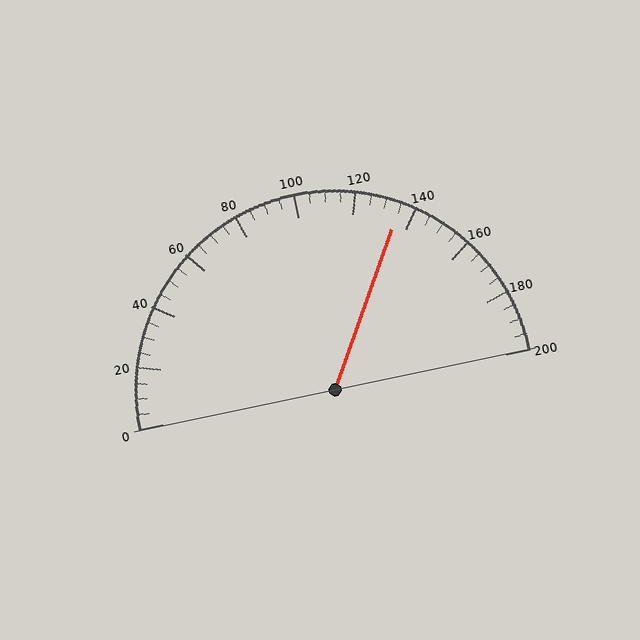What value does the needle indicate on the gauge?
The needle indicates approximately 135.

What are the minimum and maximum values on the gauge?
The gauge ranges from 0 to 200.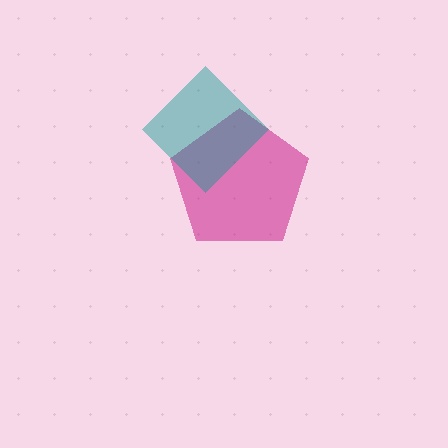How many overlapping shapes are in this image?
There are 2 overlapping shapes in the image.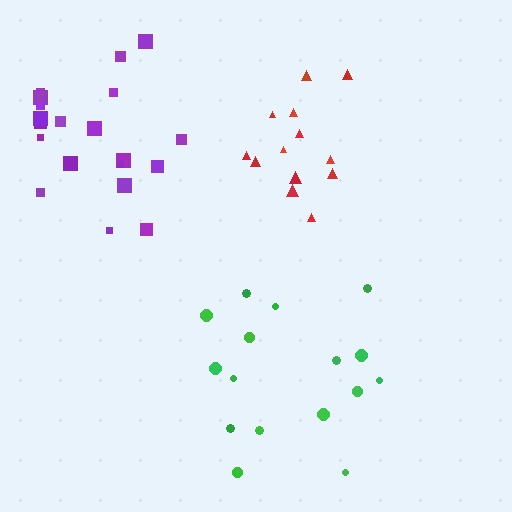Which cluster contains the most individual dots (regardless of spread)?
Purple (20).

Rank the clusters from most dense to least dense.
red, purple, green.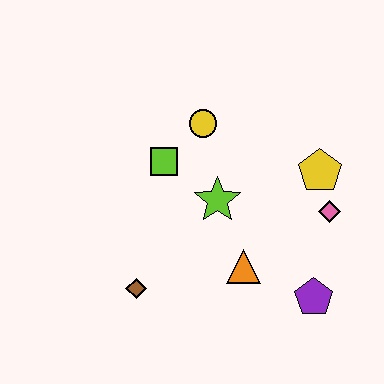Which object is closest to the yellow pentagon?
The pink diamond is closest to the yellow pentagon.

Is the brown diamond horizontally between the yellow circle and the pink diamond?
No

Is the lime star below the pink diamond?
No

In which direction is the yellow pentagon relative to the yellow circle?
The yellow pentagon is to the right of the yellow circle.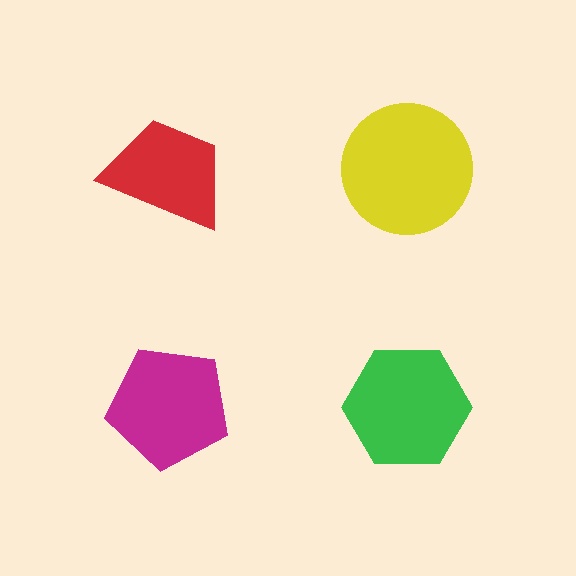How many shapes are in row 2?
2 shapes.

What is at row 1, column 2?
A yellow circle.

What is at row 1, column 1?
A red trapezoid.